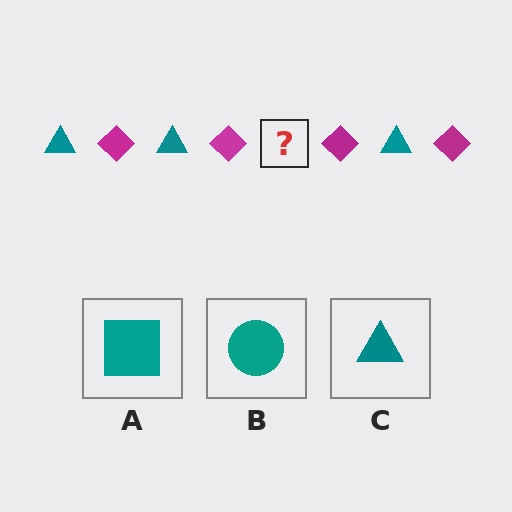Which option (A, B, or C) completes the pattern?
C.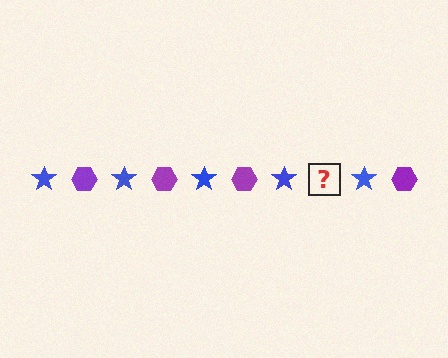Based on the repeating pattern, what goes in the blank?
The blank should be a purple hexagon.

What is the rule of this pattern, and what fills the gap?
The rule is that the pattern alternates between blue star and purple hexagon. The gap should be filled with a purple hexagon.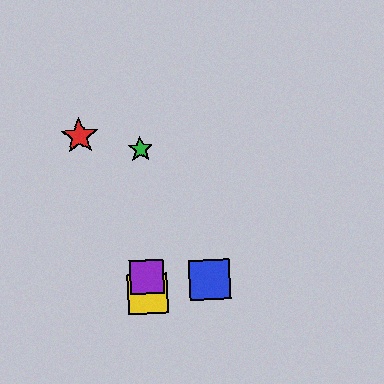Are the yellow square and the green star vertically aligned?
Yes, both are at x≈148.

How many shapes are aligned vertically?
3 shapes (the green star, the yellow square, the purple square) are aligned vertically.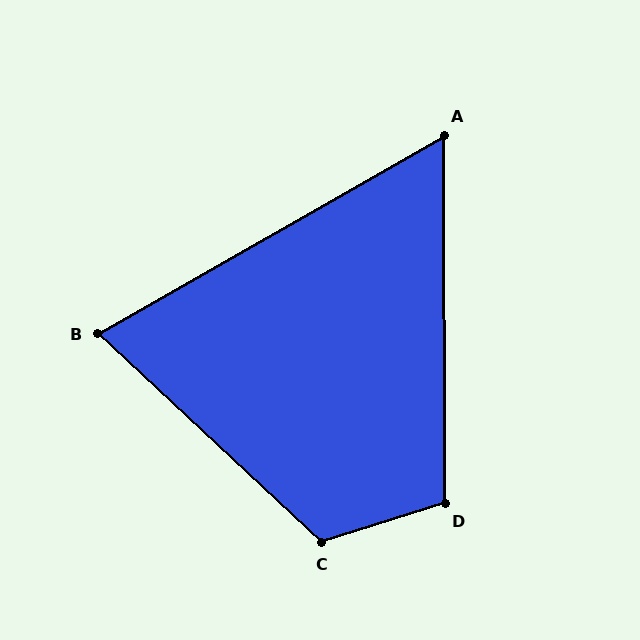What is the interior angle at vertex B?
Approximately 73 degrees (acute).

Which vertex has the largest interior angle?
C, at approximately 120 degrees.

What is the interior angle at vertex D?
Approximately 107 degrees (obtuse).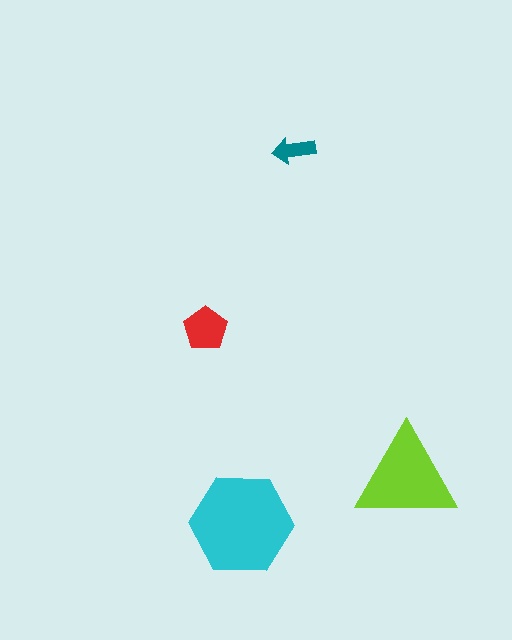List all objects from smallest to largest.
The teal arrow, the red pentagon, the lime triangle, the cyan hexagon.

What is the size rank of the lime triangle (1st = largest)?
2nd.